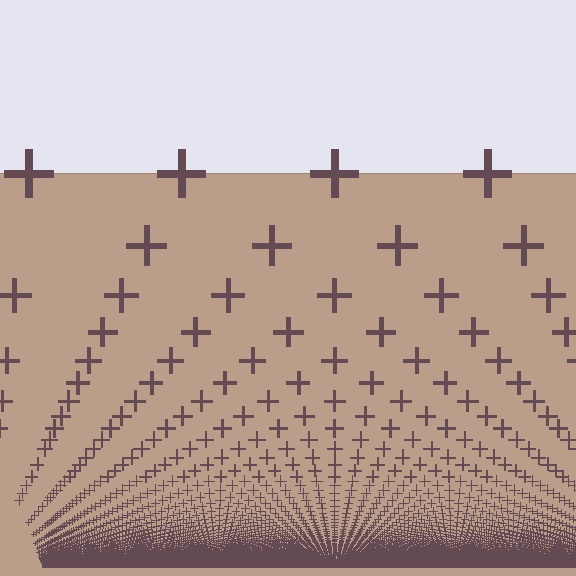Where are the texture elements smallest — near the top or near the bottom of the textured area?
Near the bottom.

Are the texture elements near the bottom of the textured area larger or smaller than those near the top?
Smaller. The gradient is inverted — elements near the bottom are smaller and denser.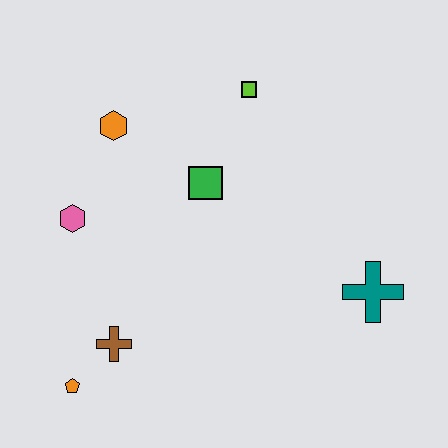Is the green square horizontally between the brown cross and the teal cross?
Yes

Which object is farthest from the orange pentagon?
The lime square is farthest from the orange pentagon.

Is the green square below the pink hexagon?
No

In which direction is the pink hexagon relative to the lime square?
The pink hexagon is to the left of the lime square.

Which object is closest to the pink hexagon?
The orange hexagon is closest to the pink hexagon.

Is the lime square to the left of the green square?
No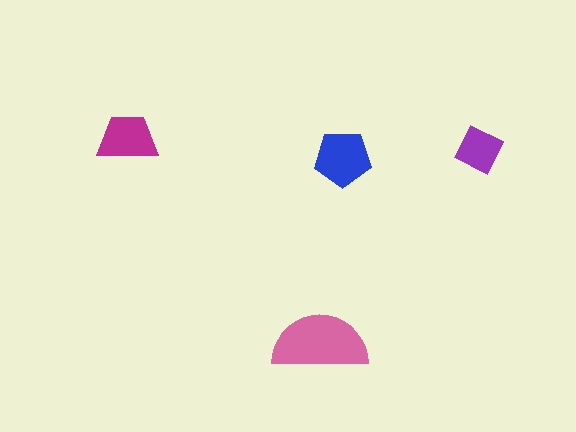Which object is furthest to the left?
The magenta trapezoid is leftmost.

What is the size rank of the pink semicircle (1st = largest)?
1st.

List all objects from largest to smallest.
The pink semicircle, the blue pentagon, the magenta trapezoid, the purple diamond.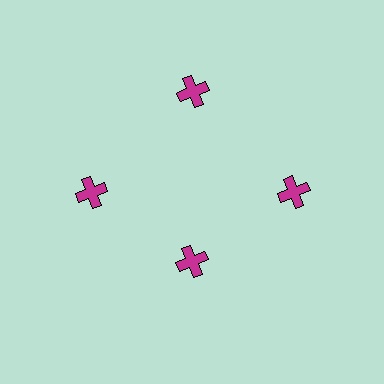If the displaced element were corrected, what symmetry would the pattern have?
It would have 4-fold rotational symmetry — the pattern would map onto itself every 90 degrees.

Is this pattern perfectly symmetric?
No. The 4 magenta crosses are arranged in a ring, but one element near the 6 o'clock position is pulled inward toward the center, breaking the 4-fold rotational symmetry.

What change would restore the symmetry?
The symmetry would be restored by moving it outward, back onto the ring so that all 4 crosses sit at equal angles and equal distance from the center.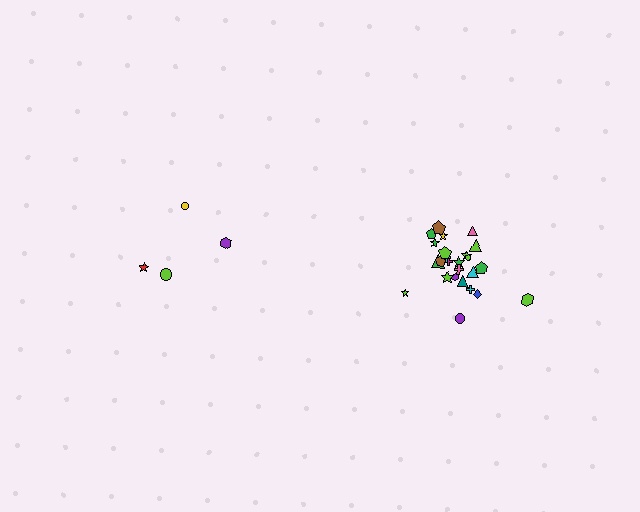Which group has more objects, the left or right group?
The right group.